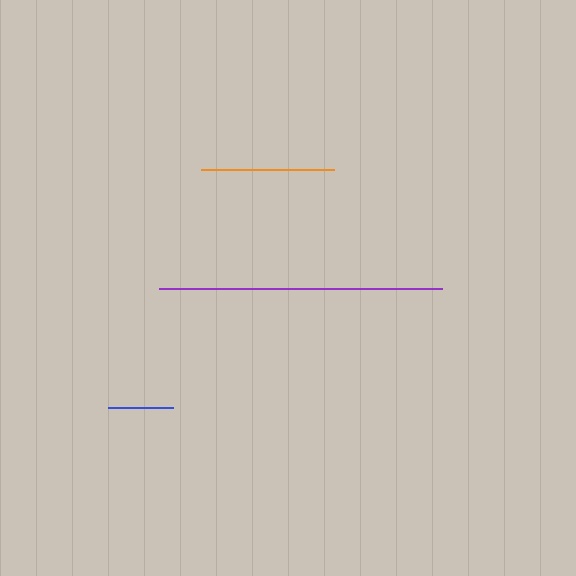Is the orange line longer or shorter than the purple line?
The purple line is longer than the orange line.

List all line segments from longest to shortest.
From longest to shortest: purple, orange, blue.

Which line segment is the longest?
The purple line is the longest at approximately 283 pixels.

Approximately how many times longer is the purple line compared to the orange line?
The purple line is approximately 2.1 times the length of the orange line.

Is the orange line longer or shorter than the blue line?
The orange line is longer than the blue line.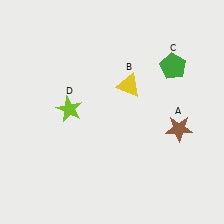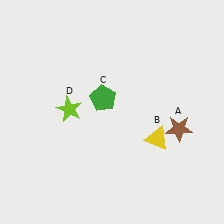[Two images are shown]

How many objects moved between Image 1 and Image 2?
2 objects moved between the two images.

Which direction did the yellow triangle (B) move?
The yellow triangle (B) moved down.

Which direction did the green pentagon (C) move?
The green pentagon (C) moved left.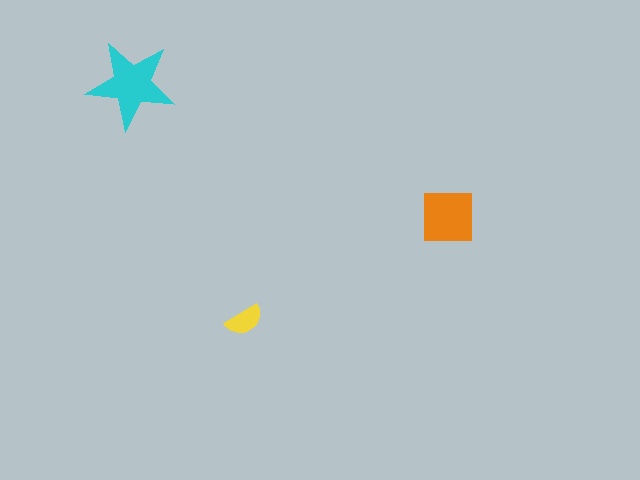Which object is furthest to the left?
The cyan star is leftmost.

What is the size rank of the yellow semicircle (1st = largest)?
3rd.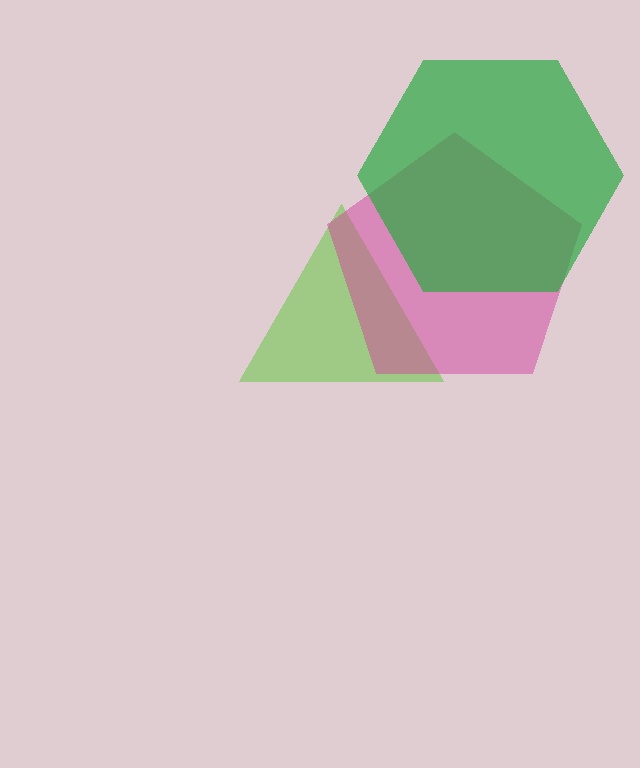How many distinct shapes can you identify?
There are 3 distinct shapes: a lime triangle, a magenta pentagon, a green hexagon.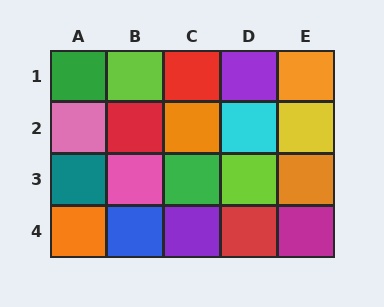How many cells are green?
2 cells are green.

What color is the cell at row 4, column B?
Blue.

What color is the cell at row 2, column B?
Red.